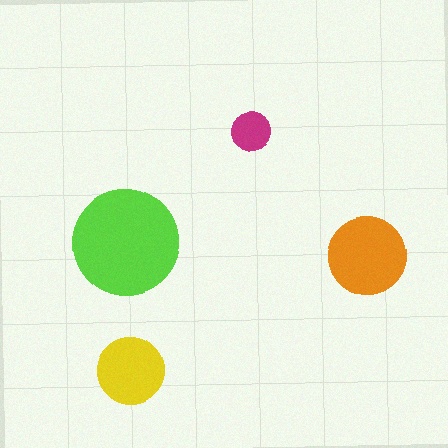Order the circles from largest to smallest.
the lime one, the orange one, the yellow one, the magenta one.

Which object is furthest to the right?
The orange circle is rightmost.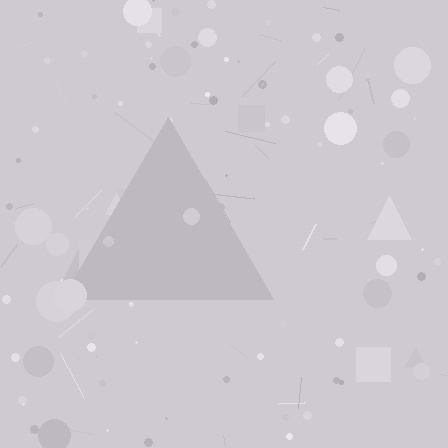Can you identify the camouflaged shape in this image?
The camouflaged shape is a triangle.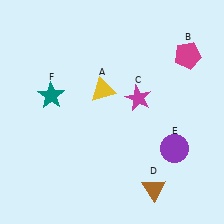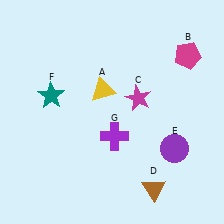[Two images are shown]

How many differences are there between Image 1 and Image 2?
There is 1 difference between the two images.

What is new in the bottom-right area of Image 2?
A purple cross (G) was added in the bottom-right area of Image 2.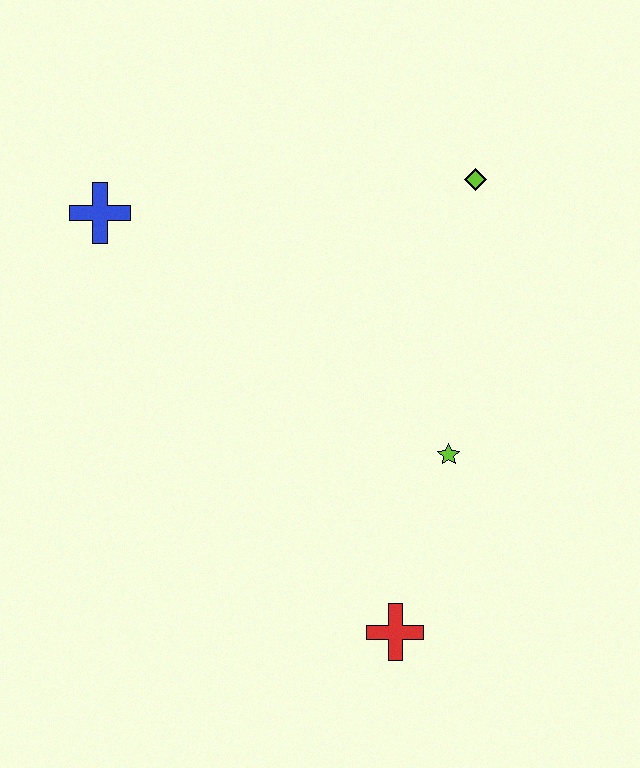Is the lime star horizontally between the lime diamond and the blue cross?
Yes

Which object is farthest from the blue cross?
The red cross is farthest from the blue cross.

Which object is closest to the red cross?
The lime star is closest to the red cross.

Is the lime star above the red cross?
Yes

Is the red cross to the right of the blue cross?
Yes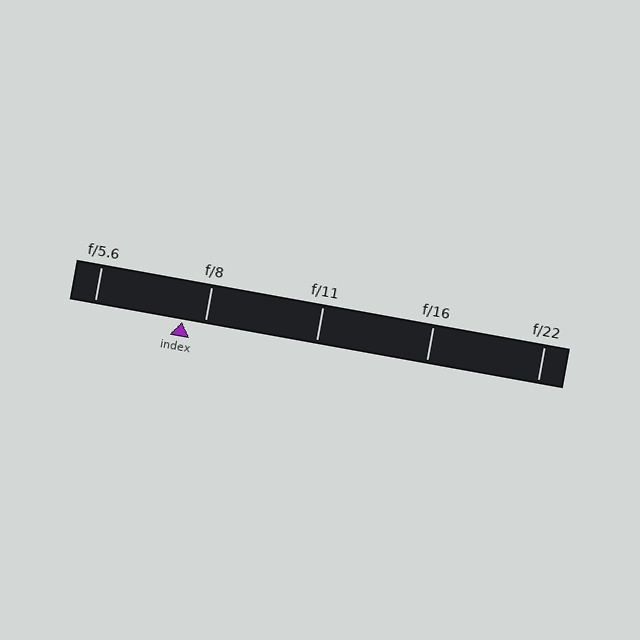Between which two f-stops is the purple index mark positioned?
The index mark is between f/5.6 and f/8.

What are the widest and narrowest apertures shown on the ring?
The widest aperture shown is f/5.6 and the narrowest is f/22.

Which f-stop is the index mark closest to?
The index mark is closest to f/8.